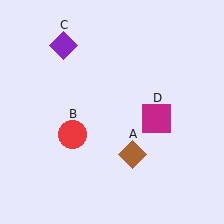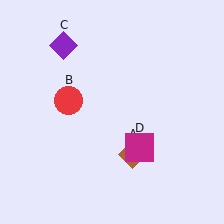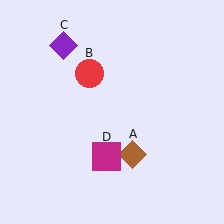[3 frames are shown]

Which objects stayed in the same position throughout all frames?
Brown diamond (object A) and purple diamond (object C) remained stationary.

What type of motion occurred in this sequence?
The red circle (object B), magenta square (object D) rotated clockwise around the center of the scene.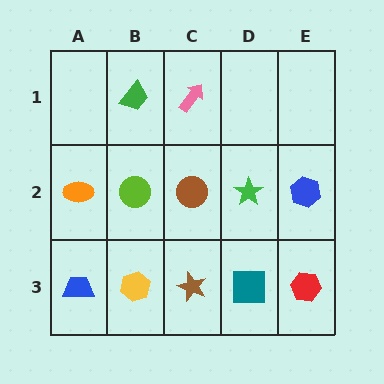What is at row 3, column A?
A blue trapezoid.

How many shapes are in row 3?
5 shapes.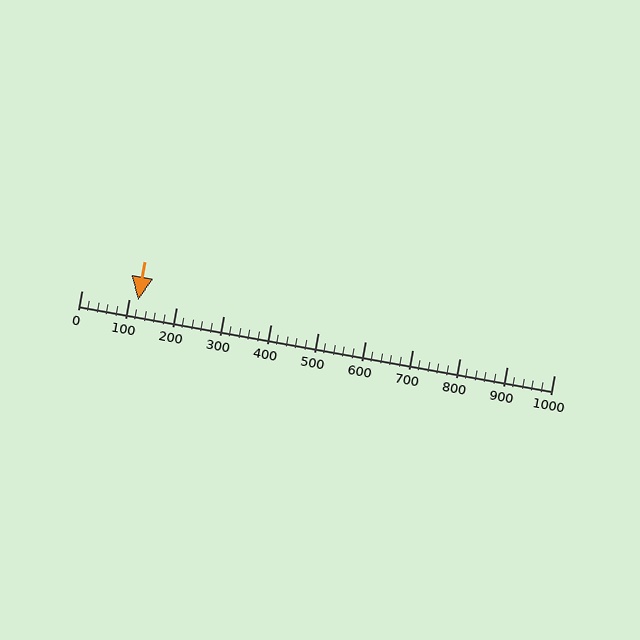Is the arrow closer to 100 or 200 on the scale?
The arrow is closer to 100.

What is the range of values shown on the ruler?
The ruler shows values from 0 to 1000.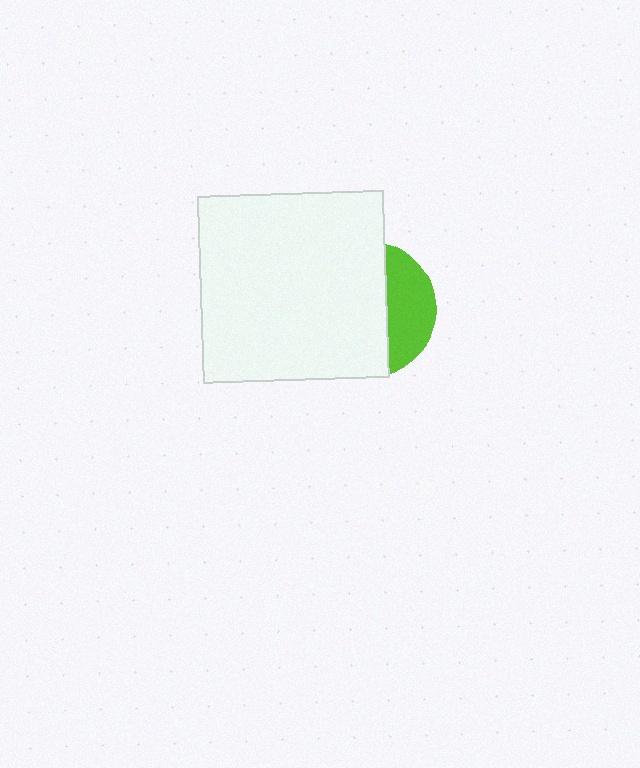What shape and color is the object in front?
The object in front is a white square.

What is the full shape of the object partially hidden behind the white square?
The partially hidden object is a lime circle.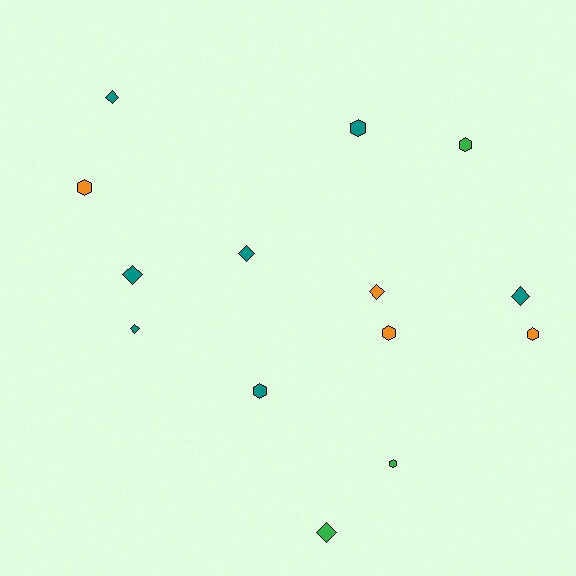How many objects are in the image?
There are 14 objects.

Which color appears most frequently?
Teal, with 7 objects.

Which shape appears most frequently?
Hexagon, with 7 objects.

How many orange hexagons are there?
There are 3 orange hexagons.